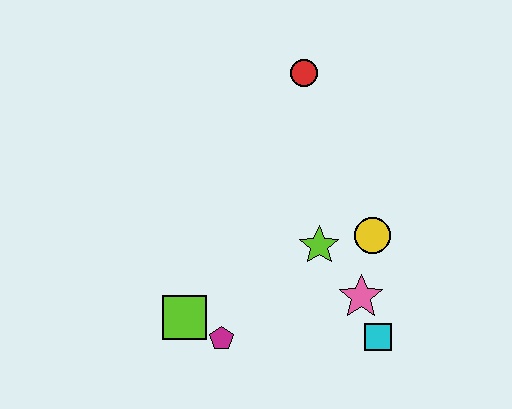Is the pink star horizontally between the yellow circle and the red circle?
Yes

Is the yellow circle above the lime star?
Yes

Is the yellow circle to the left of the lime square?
No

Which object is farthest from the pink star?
The red circle is farthest from the pink star.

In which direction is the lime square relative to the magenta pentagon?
The lime square is to the left of the magenta pentagon.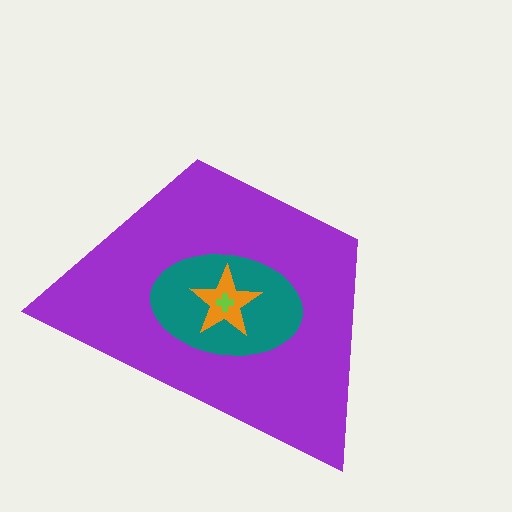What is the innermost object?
The lime cross.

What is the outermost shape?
The purple trapezoid.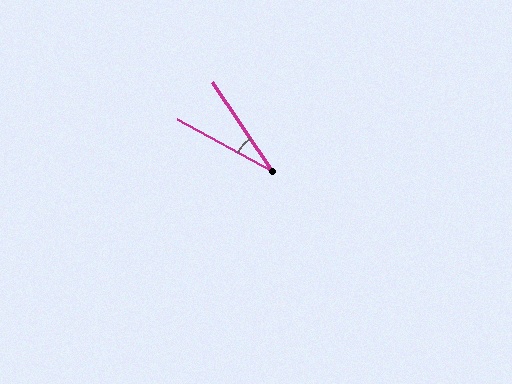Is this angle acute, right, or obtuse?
It is acute.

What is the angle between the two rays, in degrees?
Approximately 28 degrees.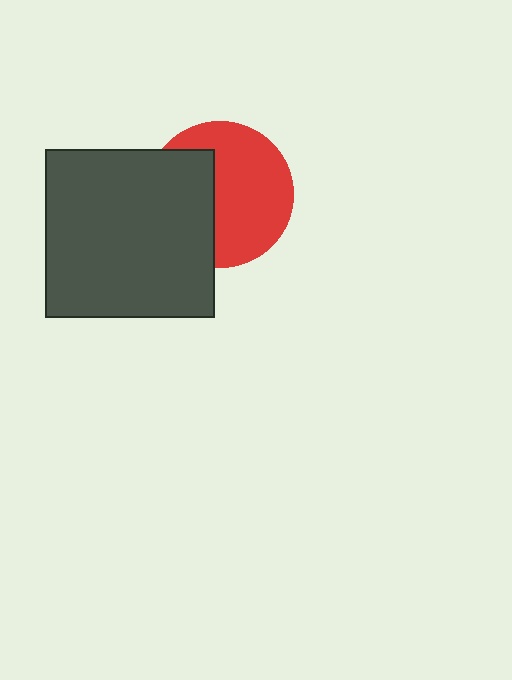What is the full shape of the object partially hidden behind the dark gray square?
The partially hidden object is a red circle.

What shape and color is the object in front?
The object in front is a dark gray square.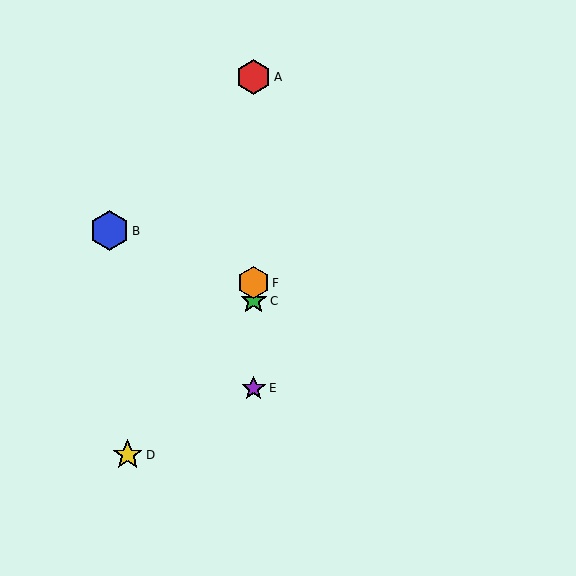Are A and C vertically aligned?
Yes, both are at x≈254.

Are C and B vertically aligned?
No, C is at x≈254 and B is at x≈109.